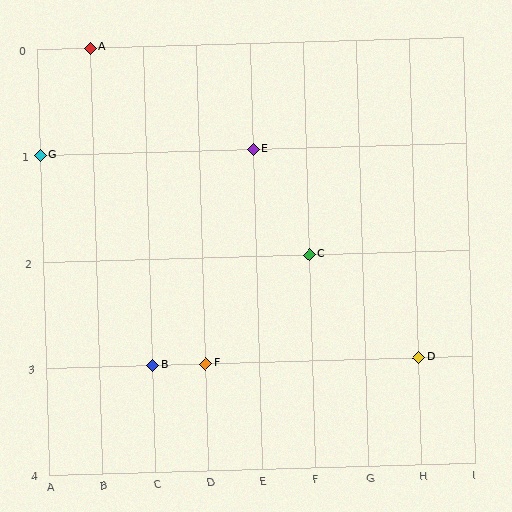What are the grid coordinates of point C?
Point C is at grid coordinates (F, 2).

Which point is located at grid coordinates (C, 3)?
Point B is at (C, 3).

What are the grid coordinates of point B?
Point B is at grid coordinates (C, 3).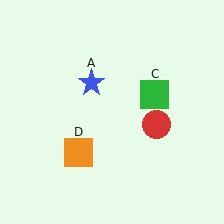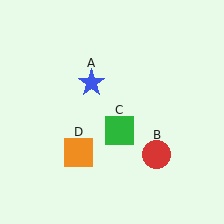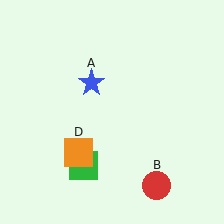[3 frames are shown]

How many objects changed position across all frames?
2 objects changed position: red circle (object B), green square (object C).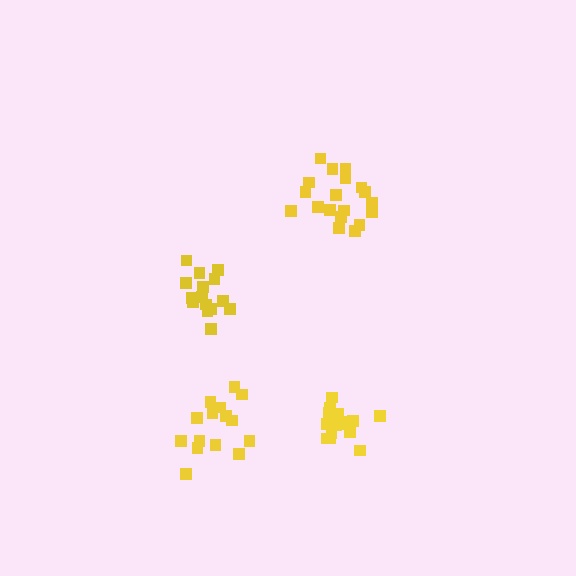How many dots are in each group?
Group 1: 16 dots, Group 2: 15 dots, Group 3: 19 dots, Group 4: 15 dots (65 total).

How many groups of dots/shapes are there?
There are 4 groups.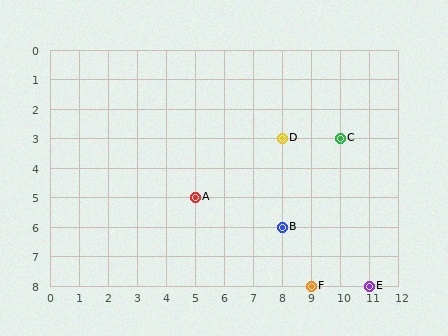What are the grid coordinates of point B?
Point B is at grid coordinates (8, 6).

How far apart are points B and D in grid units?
Points B and D are 3 rows apart.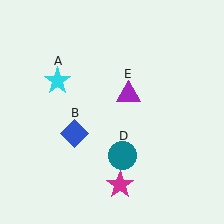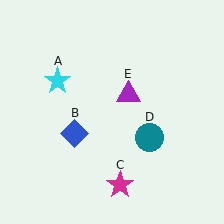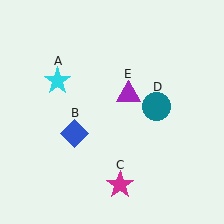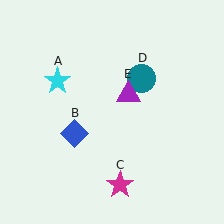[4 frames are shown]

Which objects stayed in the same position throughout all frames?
Cyan star (object A) and blue diamond (object B) and magenta star (object C) and purple triangle (object E) remained stationary.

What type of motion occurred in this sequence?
The teal circle (object D) rotated counterclockwise around the center of the scene.